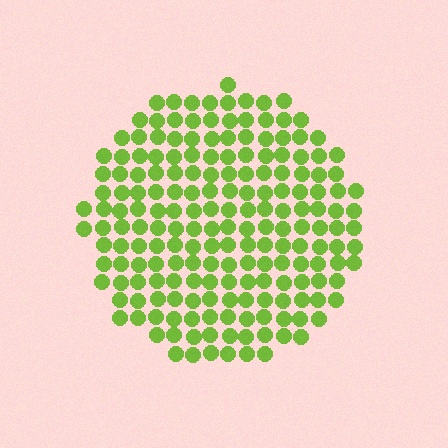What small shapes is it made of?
It is made of small circles.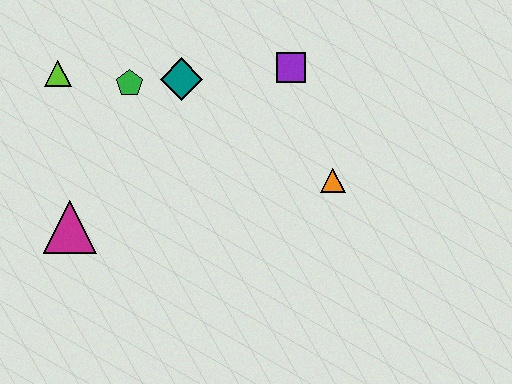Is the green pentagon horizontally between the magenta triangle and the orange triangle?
Yes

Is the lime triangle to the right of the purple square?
No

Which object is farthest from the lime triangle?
The orange triangle is farthest from the lime triangle.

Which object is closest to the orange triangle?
The purple square is closest to the orange triangle.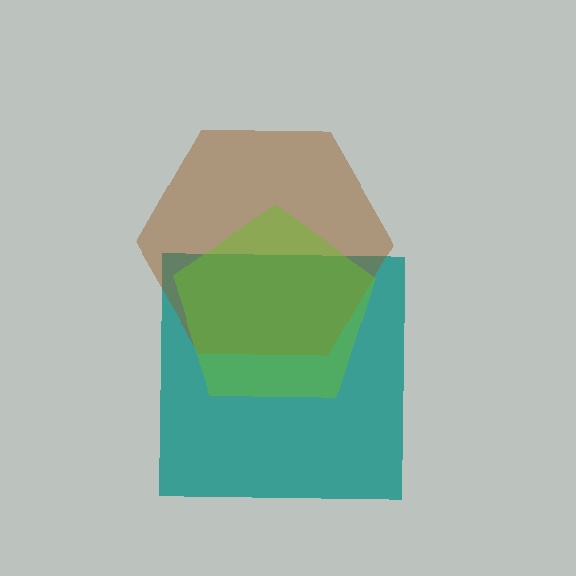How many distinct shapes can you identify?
There are 3 distinct shapes: a teal square, a brown hexagon, a lime pentagon.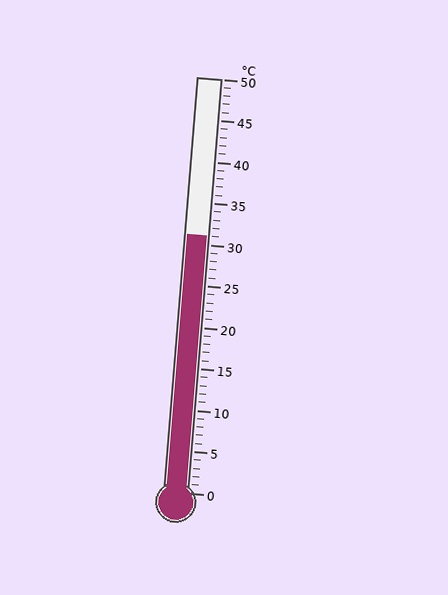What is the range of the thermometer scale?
The thermometer scale ranges from 0°C to 50°C.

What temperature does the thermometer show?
The thermometer shows approximately 31°C.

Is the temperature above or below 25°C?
The temperature is above 25°C.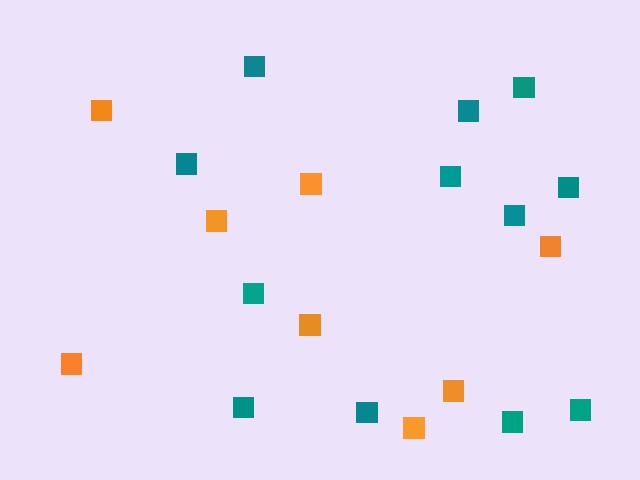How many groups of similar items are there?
There are 2 groups: one group of teal squares (12) and one group of orange squares (8).